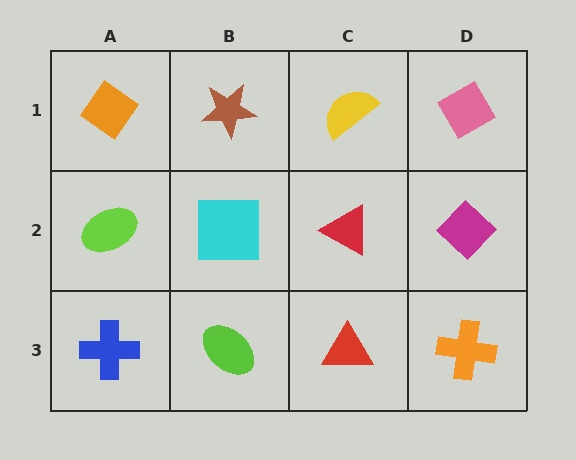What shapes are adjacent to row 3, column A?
A lime ellipse (row 2, column A), a lime ellipse (row 3, column B).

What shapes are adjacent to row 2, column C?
A yellow semicircle (row 1, column C), a red triangle (row 3, column C), a cyan square (row 2, column B), a magenta diamond (row 2, column D).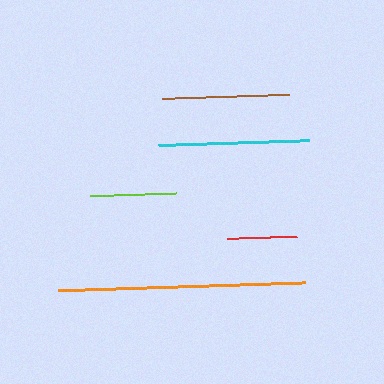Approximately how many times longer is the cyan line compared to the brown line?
The cyan line is approximately 1.2 times the length of the brown line.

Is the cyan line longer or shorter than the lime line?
The cyan line is longer than the lime line.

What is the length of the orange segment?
The orange segment is approximately 247 pixels long.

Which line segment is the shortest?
The red line is the shortest at approximately 70 pixels.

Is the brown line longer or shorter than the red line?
The brown line is longer than the red line.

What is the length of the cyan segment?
The cyan segment is approximately 151 pixels long.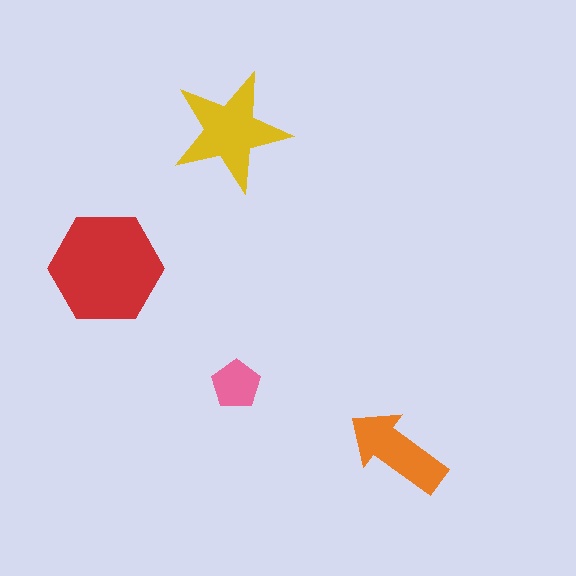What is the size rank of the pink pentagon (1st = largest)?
4th.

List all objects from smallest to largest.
The pink pentagon, the orange arrow, the yellow star, the red hexagon.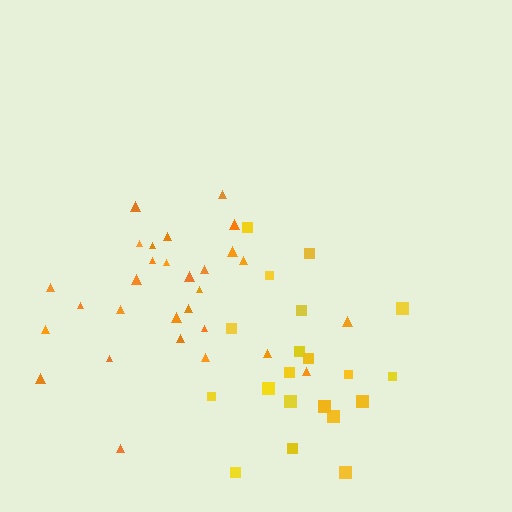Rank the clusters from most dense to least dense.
orange, yellow.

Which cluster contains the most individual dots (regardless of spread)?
Orange (29).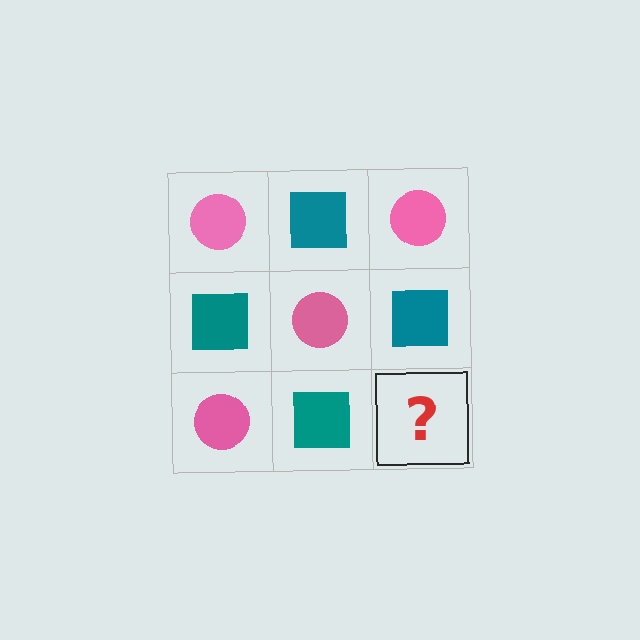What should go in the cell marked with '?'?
The missing cell should contain a pink circle.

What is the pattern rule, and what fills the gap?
The rule is that it alternates pink circle and teal square in a checkerboard pattern. The gap should be filled with a pink circle.